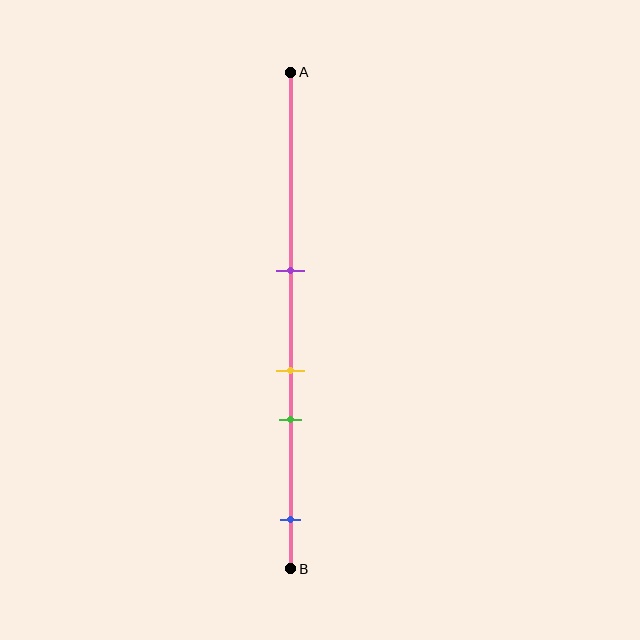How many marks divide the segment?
There are 4 marks dividing the segment.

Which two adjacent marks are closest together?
The yellow and green marks are the closest adjacent pair.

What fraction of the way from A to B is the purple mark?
The purple mark is approximately 40% (0.4) of the way from A to B.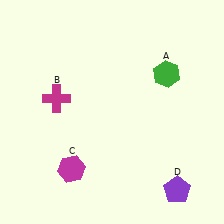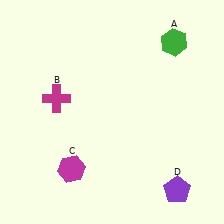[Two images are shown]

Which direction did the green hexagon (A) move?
The green hexagon (A) moved up.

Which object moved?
The green hexagon (A) moved up.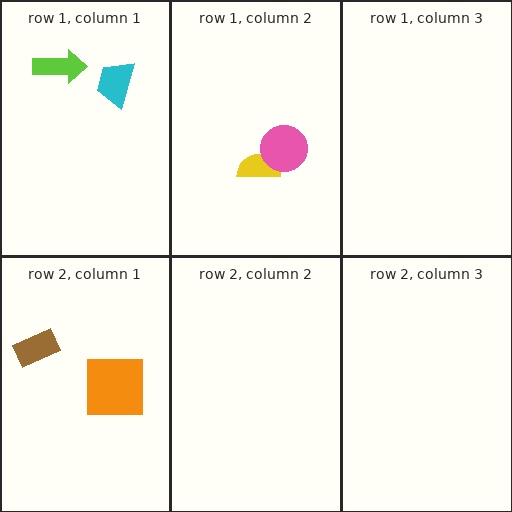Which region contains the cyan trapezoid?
The row 1, column 1 region.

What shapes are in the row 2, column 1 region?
The orange square, the brown rectangle.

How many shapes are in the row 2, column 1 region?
2.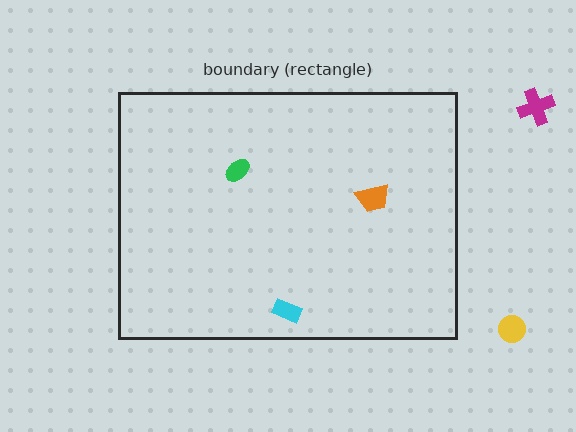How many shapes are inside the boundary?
3 inside, 2 outside.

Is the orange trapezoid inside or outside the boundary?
Inside.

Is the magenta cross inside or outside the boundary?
Outside.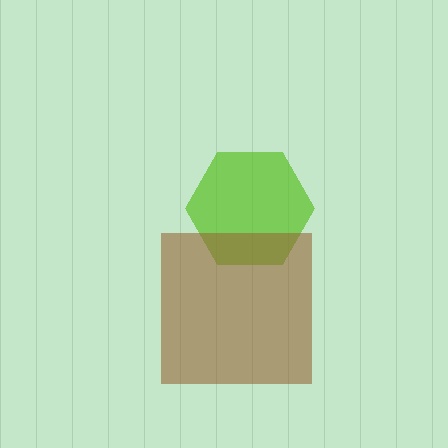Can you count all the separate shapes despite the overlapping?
Yes, there are 2 separate shapes.